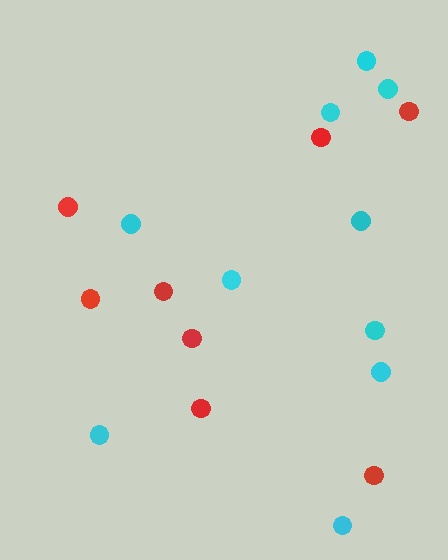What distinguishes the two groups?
There are 2 groups: one group of red circles (8) and one group of cyan circles (10).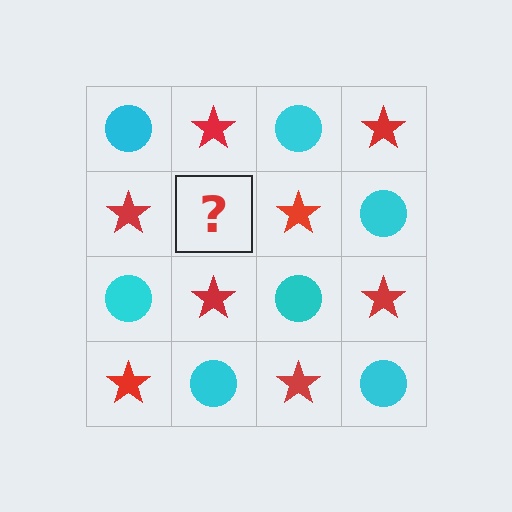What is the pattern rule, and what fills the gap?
The rule is that it alternates cyan circle and red star in a checkerboard pattern. The gap should be filled with a cyan circle.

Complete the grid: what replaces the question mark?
The question mark should be replaced with a cyan circle.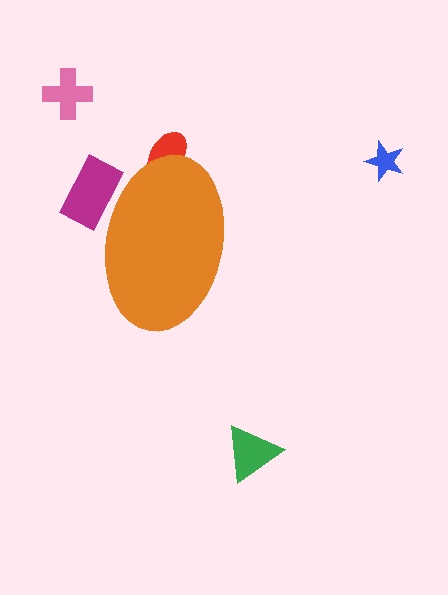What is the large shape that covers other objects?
An orange ellipse.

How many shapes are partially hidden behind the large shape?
2 shapes are partially hidden.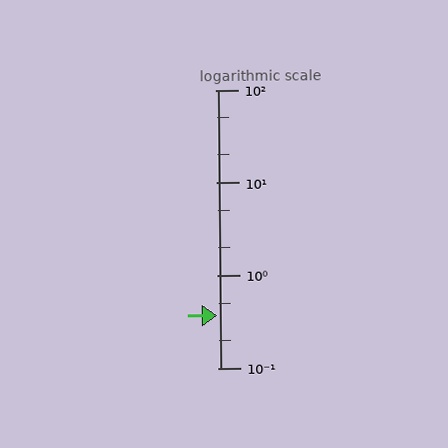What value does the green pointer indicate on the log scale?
The pointer indicates approximately 0.37.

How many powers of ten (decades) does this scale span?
The scale spans 3 decades, from 0.1 to 100.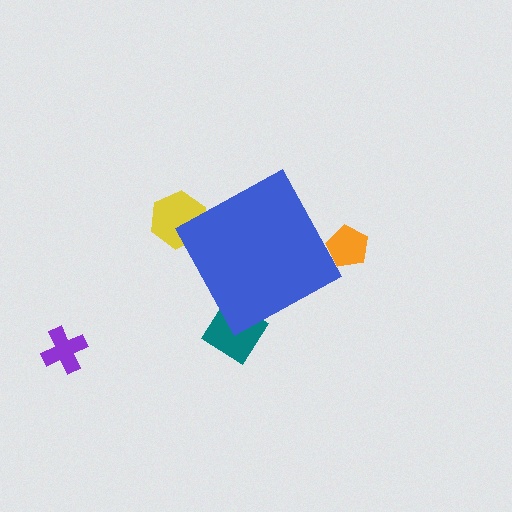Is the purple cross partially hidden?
No, the purple cross is fully visible.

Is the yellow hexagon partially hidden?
Yes, the yellow hexagon is partially hidden behind the blue diamond.